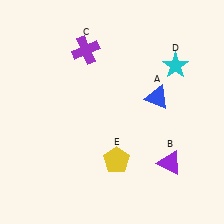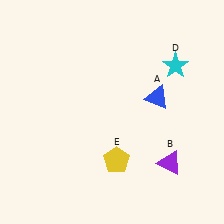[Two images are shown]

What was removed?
The purple cross (C) was removed in Image 2.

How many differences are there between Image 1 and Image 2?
There is 1 difference between the two images.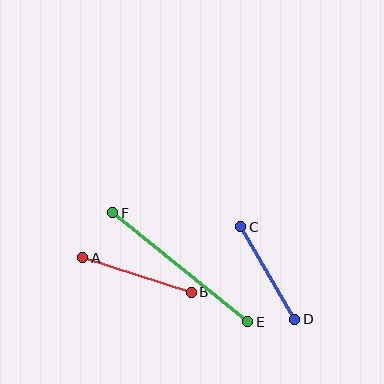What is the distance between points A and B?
The distance is approximately 114 pixels.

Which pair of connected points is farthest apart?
Points E and F are farthest apart.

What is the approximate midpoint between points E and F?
The midpoint is at approximately (180, 267) pixels.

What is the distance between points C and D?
The distance is approximately 107 pixels.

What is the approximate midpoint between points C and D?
The midpoint is at approximately (268, 273) pixels.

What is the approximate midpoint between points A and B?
The midpoint is at approximately (137, 275) pixels.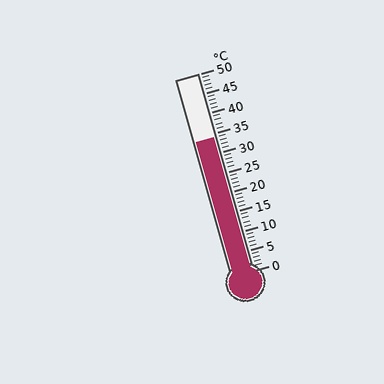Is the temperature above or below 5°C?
The temperature is above 5°C.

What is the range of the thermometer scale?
The thermometer scale ranges from 0°C to 50°C.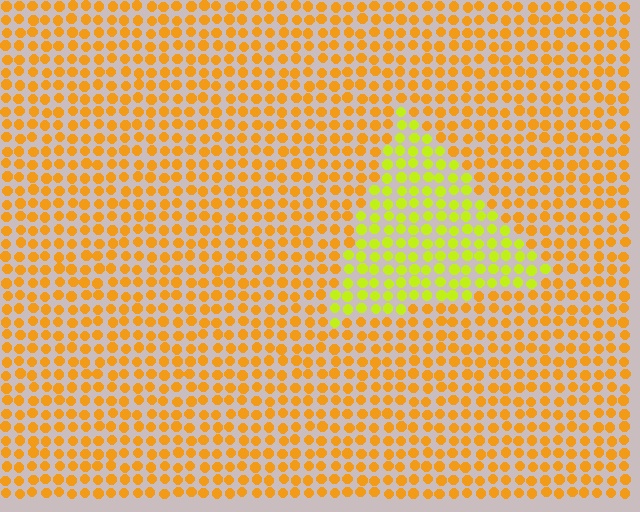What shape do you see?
I see a triangle.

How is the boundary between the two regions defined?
The boundary is defined purely by a slight shift in hue (about 38 degrees). Spacing, size, and orientation are identical on both sides.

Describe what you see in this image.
The image is filled with small orange elements in a uniform arrangement. A triangle-shaped region is visible where the elements are tinted to a slightly different hue, forming a subtle color boundary.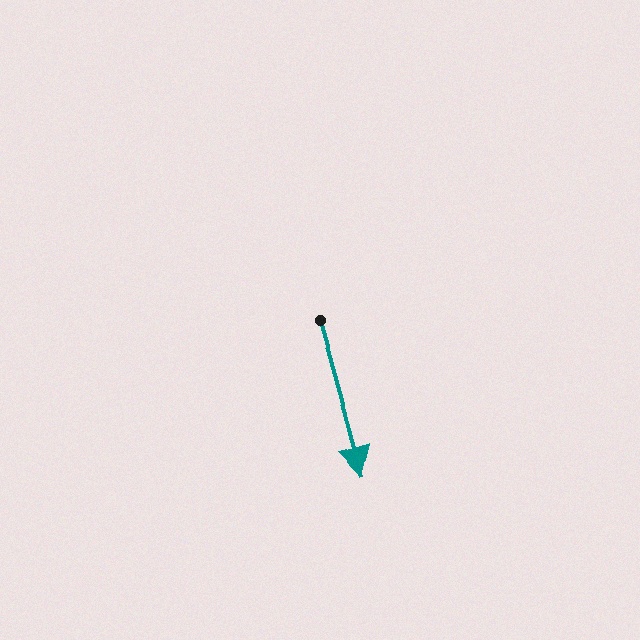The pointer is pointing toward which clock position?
Roughly 5 o'clock.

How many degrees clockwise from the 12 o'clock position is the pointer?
Approximately 164 degrees.